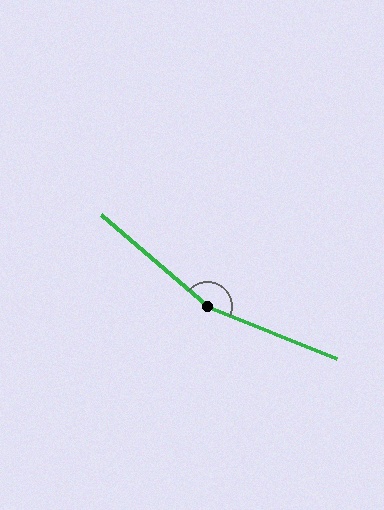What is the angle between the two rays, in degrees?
Approximately 161 degrees.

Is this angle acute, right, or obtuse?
It is obtuse.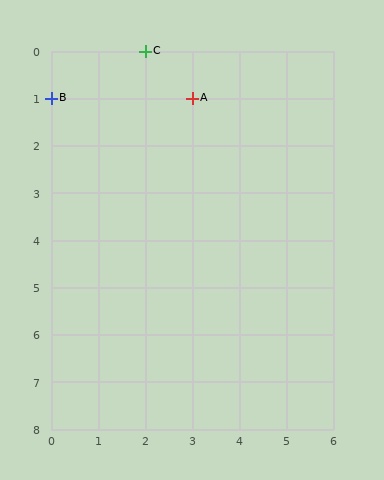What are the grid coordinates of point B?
Point B is at grid coordinates (0, 1).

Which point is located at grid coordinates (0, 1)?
Point B is at (0, 1).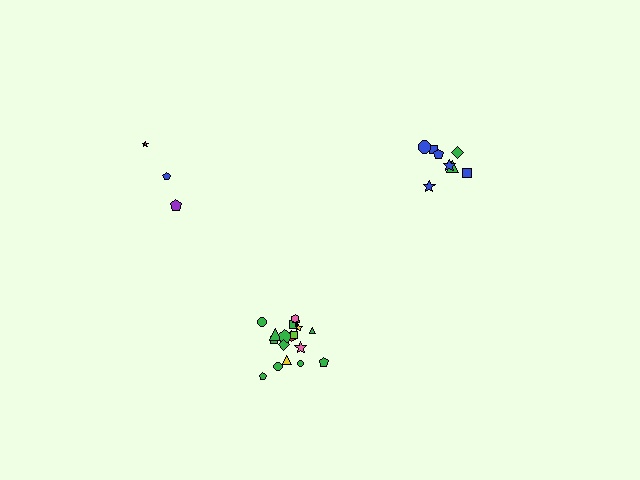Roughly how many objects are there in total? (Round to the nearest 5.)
Roughly 30 objects in total.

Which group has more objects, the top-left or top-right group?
The top-right group.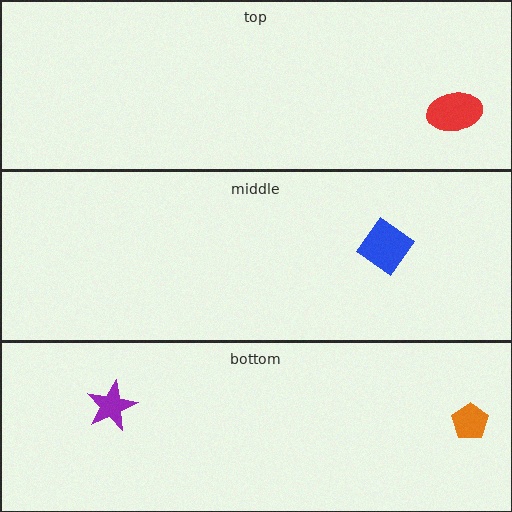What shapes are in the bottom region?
The purple star, the orange pentagon.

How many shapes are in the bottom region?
2.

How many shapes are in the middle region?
1.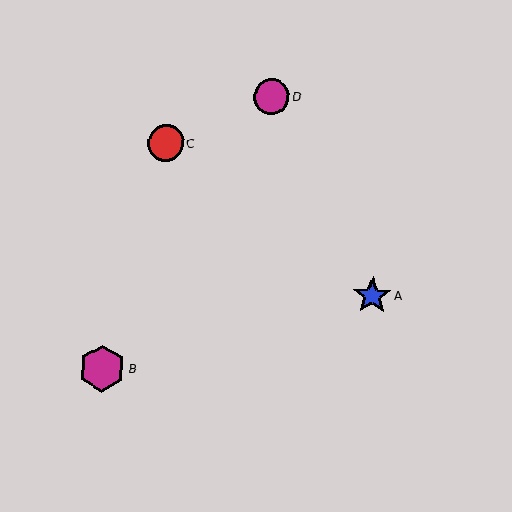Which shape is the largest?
The magenta hexagon (labeled B) is the largest.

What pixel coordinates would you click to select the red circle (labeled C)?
Click at (166, 143) to select the red circle C.